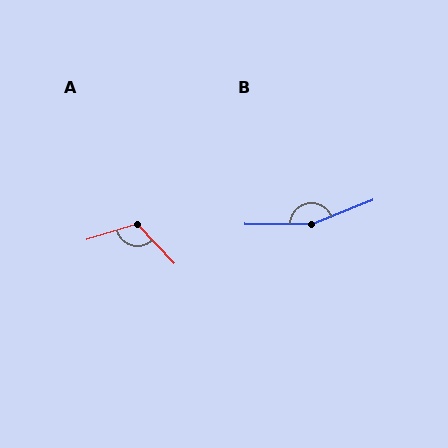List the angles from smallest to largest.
A (117°), B (158°).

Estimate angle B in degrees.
Approximately 158 degrees.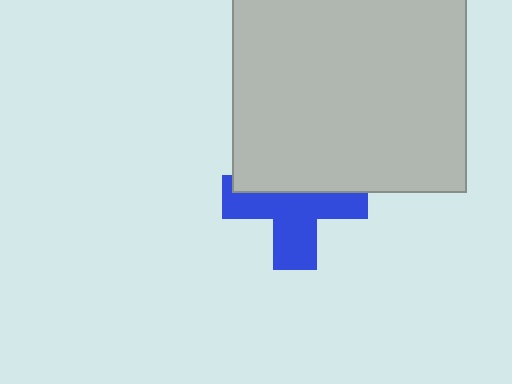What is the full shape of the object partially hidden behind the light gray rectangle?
The partially hidden object is a blue cross.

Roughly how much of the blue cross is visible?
About half of it is visible (roughly 57%).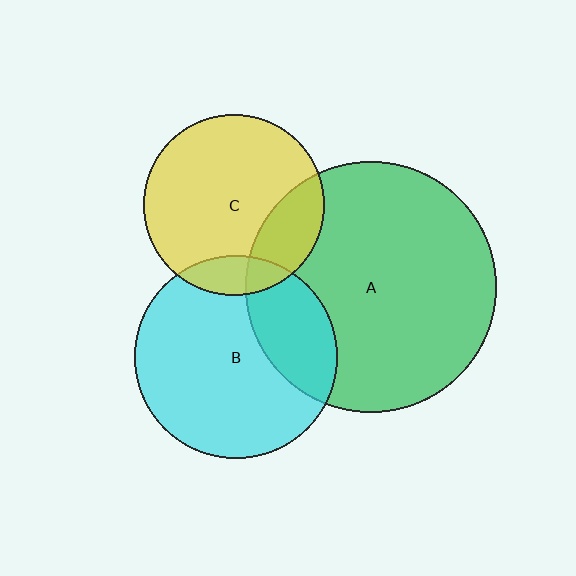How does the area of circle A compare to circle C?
Approximately 1.9 times.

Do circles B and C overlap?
Yes.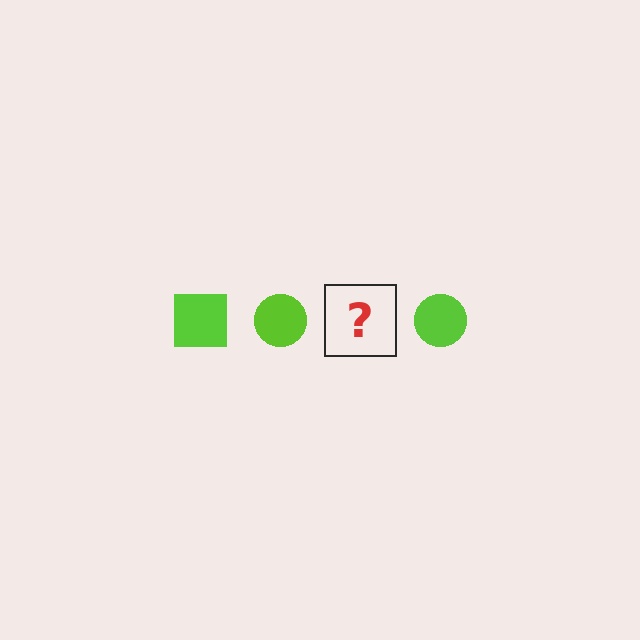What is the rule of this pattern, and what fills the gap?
The rule is that the pattern cycles through square, circle shapes in lime. The gap should be filled with a lime square.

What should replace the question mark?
The question mark should be replaced with a lime square.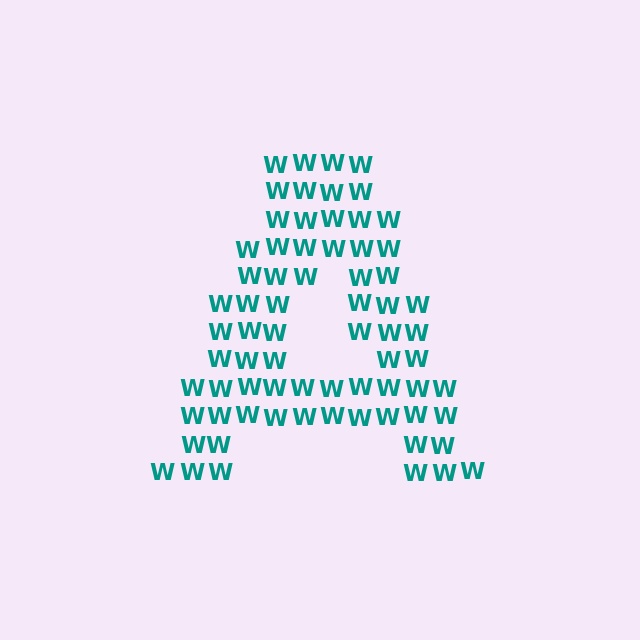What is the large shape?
The large shape is the letter A.